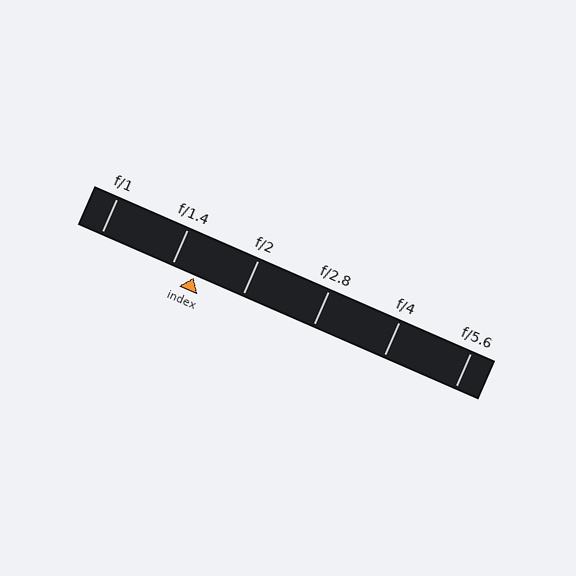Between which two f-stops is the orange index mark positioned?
The index mark is between f/1.4 and f/2.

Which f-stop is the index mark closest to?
The index mark is closest to f/1.4.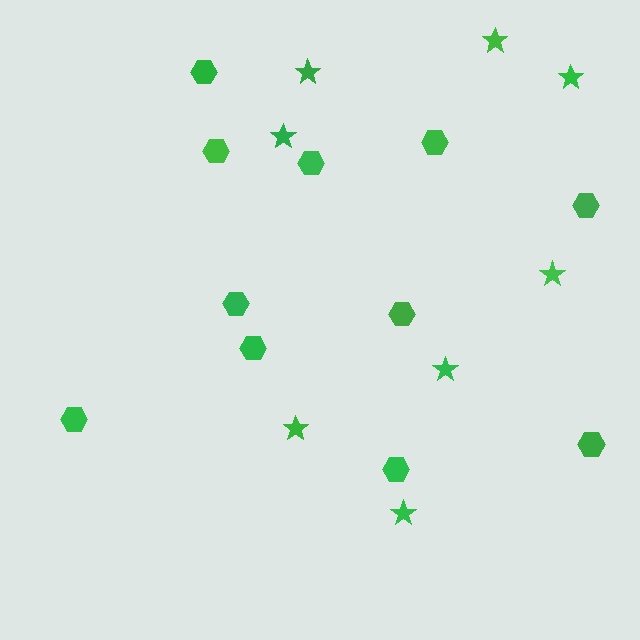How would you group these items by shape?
There are 2 groups: one group of hexagons (11) and one group of stars (8).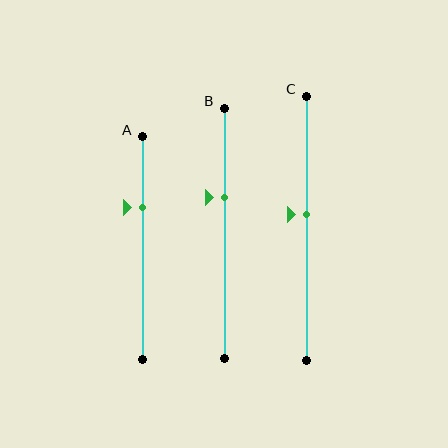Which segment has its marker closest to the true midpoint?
Segment C has its marker closest to the true midpoint.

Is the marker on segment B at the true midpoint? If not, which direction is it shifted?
No, the marker on segment B is shifted upward by about 14% of the segment length.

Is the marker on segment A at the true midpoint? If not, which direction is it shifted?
No, the marker on segment A is shifted upward by about 18% of the segment length.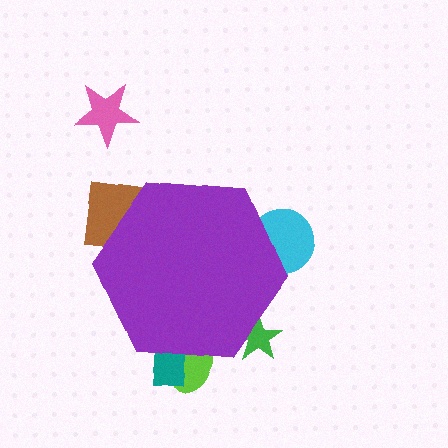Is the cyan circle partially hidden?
Yes, the cyan circle is partially hidden behind the purple hexagon.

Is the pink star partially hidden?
No, the pink star is fully visible.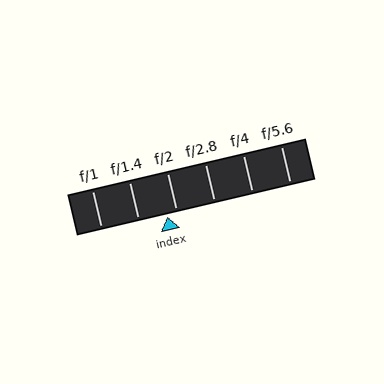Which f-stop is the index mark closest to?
The index mark is closest to f/2.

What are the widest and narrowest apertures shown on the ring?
The widest aperture shown is f/1 and the narrowest is f/5.6.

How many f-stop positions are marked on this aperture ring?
There are 6 f-stop positions marked.